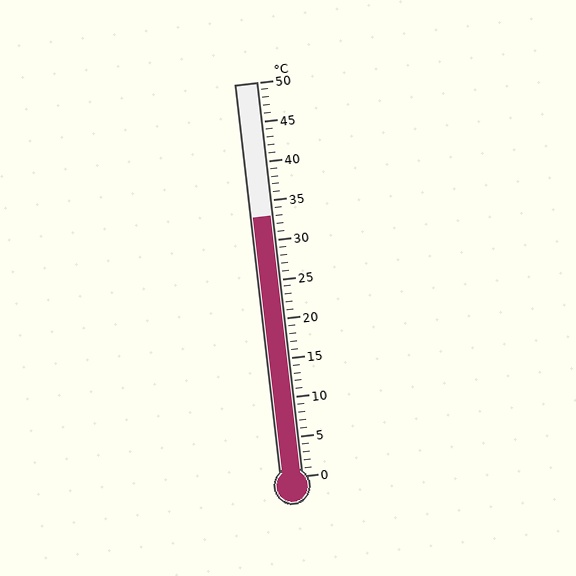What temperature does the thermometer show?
The thermometer shows approximately 33°C.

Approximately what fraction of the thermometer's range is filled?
The thermometer is filled to approximately 65% of its range.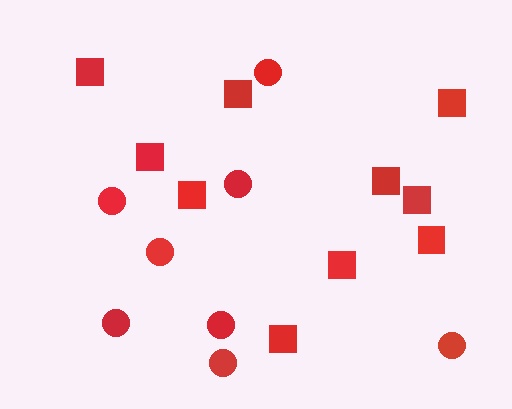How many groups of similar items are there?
There are 2 groups: one group of circles (8) and one group of squares (10).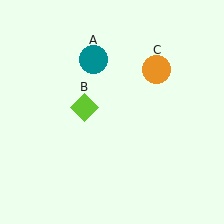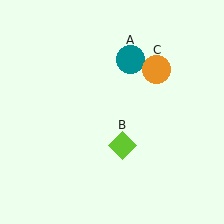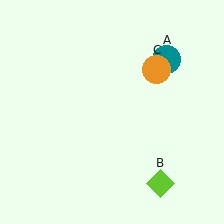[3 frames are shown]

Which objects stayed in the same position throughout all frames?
Orange circle (object C) remained stationary.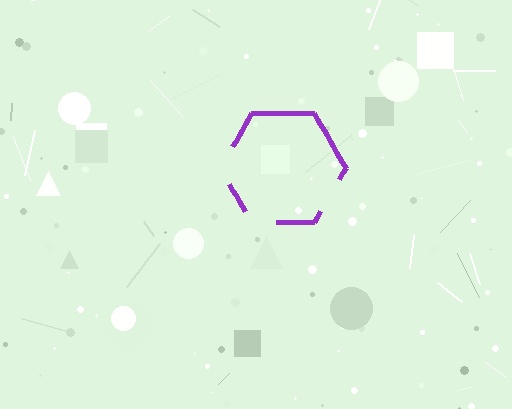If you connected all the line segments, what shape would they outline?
They would outline a hexagon.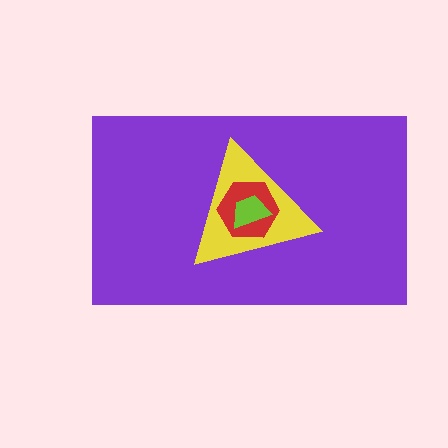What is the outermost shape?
The purple rectangle.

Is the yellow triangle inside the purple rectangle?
Yes.